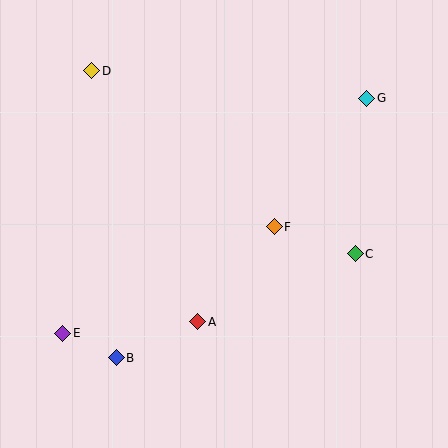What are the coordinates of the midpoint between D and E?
The midpoint between D and E is at (77, 202).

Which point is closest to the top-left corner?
Point D is closest to the top-left corner.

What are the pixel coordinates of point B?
Point B is at (116, 358).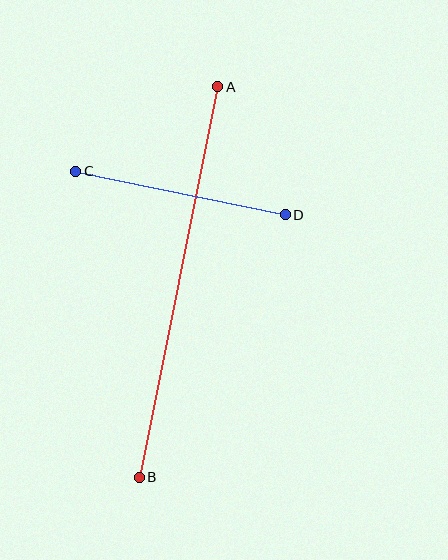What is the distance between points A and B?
The distance is approximately 398 pixels.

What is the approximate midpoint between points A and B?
The midpoint is at approximately (179, 282) pixels.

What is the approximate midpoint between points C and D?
The midpoint is at approximately (180, 193) pixels.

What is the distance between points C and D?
The distance is approximately 214 pixels.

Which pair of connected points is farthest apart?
Points A and B are farthest apart.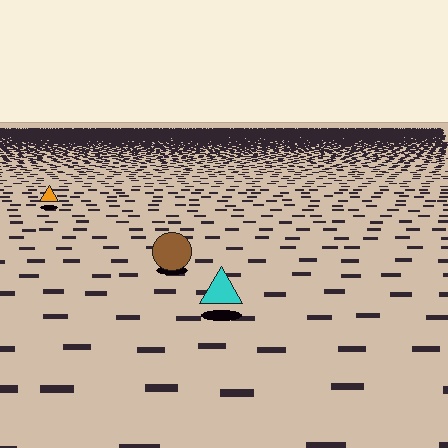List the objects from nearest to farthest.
From nearest to farthest: the cyan triangle, the brown circle, the orange triangle.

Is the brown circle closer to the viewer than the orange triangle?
Yes. The brown circle is closer — you can tell from the texture gradient: the ground texture is coarser near it.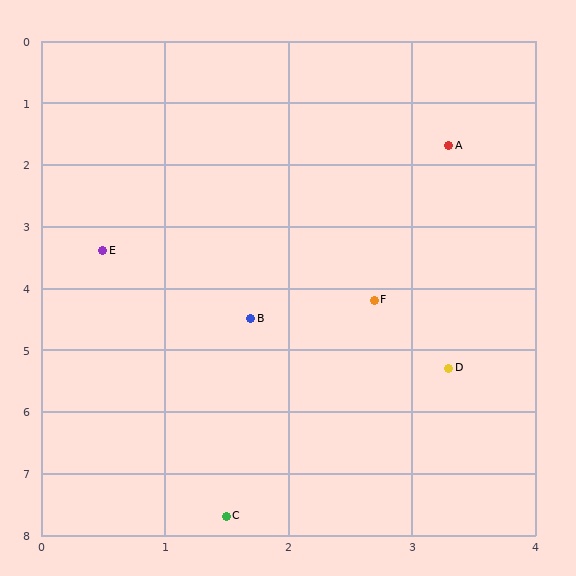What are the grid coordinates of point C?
Point C is at approximately (1.5, 7.7).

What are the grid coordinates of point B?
Point B is at approximately (1.7, 4.5).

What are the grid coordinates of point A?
Point A is at approximately (3.3, 1.7).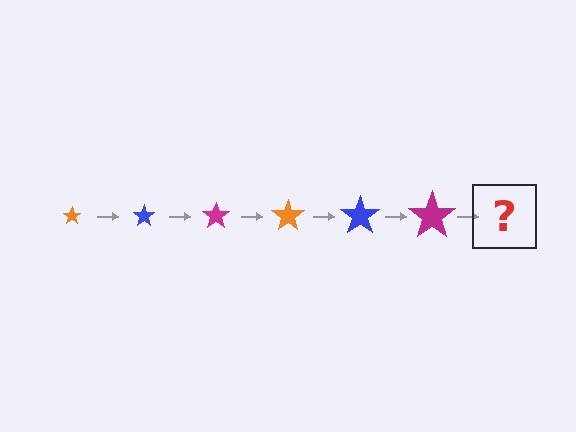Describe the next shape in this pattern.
It should be an orange star, larger than the previous one.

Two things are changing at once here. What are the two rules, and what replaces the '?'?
The two rules are that the star grows larger each step and the color cycles through orange, blue, and magenta. The '?' should be an orange star, larger than the previous one.